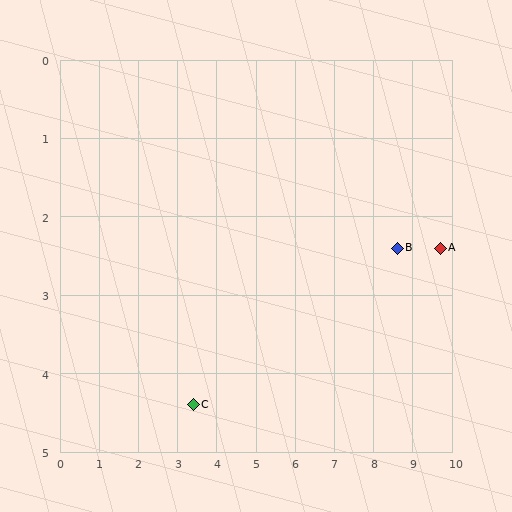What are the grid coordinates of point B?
Point B is at approximately (8.6, 2.4).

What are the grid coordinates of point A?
Point A is at approximately (9.7, 2.4).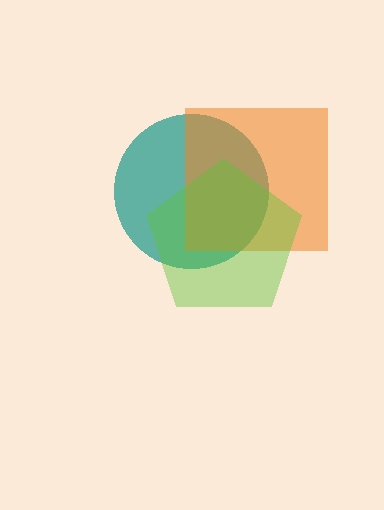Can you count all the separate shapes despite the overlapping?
Yes, there are 3 separate shapes.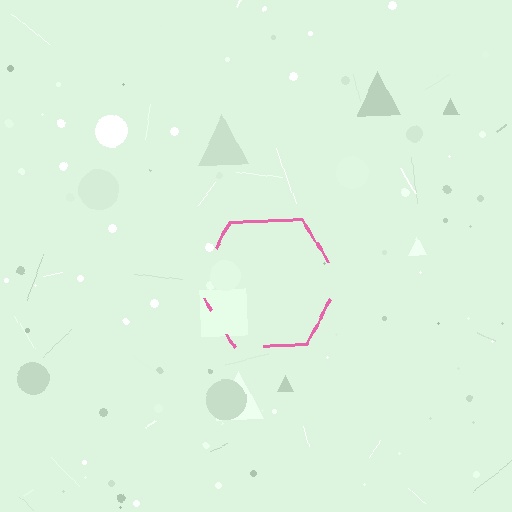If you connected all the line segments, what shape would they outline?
They would outline a hexagon.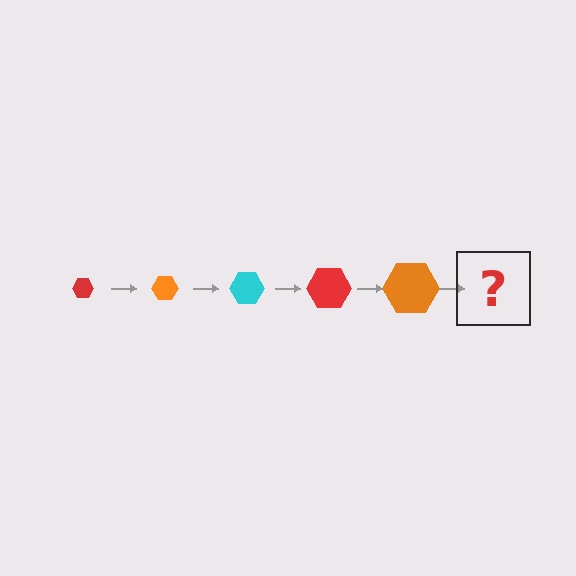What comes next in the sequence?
The next element should be a cyan hexagon, larger than the previous one.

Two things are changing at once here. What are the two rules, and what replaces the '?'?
The two rules are that the hexagon grows larger each step and the color cycles through red, orange, and cyan. The '?' should be a cyan hexagon, larger than the previous one.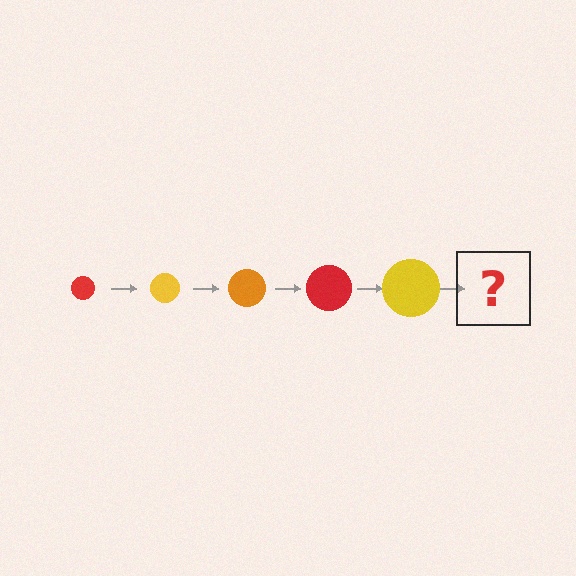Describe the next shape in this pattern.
It should be an orange circle, larger than the previous one.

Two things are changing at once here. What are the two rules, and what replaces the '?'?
The two rules are that the circle grows larger each step and the color cycles through red, yellow, and orange. The '?' should be an orange circle, larger than the previous one.